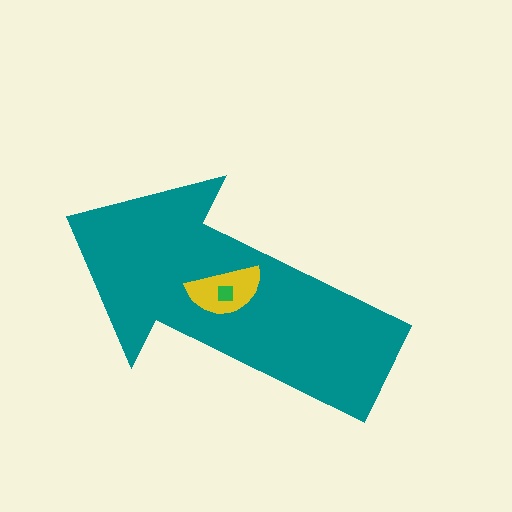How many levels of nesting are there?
3.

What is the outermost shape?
The teal arrow.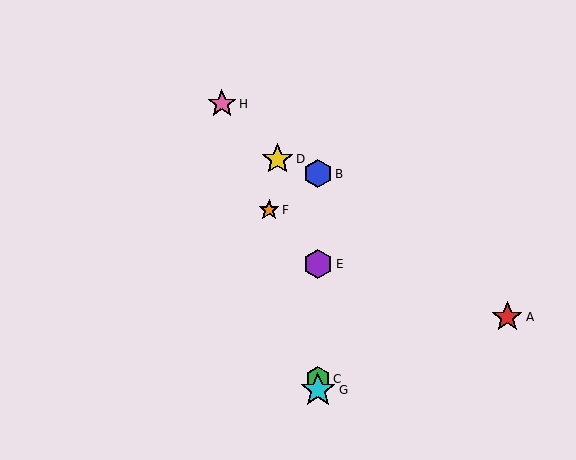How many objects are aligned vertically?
4 objects (B, C, E, G) are aligned vertically.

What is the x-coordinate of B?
Object B is at x≈318.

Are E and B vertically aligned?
Yes, both are at x≈318.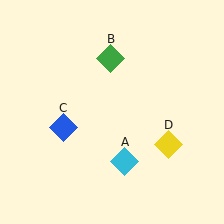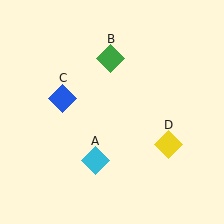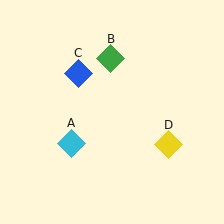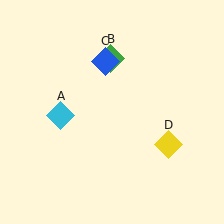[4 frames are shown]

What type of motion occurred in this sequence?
The cyan diamond (object A), blue diamond (object C) rotated clockwise around the center of the scene.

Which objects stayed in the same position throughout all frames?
Green diamond (object B) and yellow diamond (object D) remained stationary.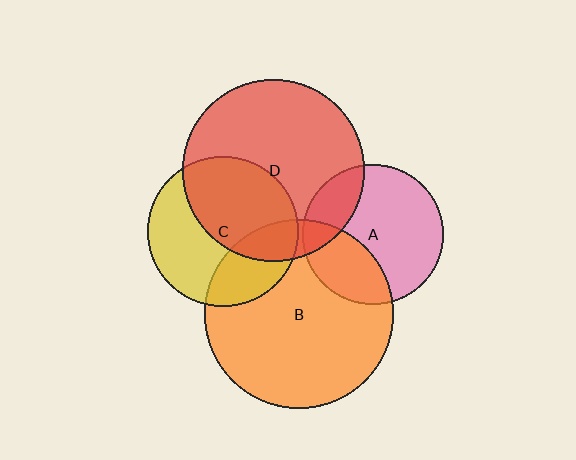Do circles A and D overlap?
Yes.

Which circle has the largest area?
Circle B (orange).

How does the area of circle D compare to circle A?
Approximately 1.7 times.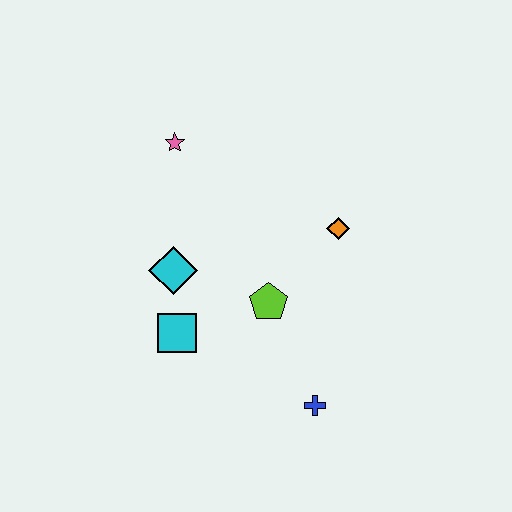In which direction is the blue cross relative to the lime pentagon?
The blue cross is below the lime pentagon.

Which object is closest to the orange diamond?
The lime pentagon is closest to the orange diamond.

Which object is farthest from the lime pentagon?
The pink star is farthest from the lime pentagon.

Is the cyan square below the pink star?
Yes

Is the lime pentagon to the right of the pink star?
Yes